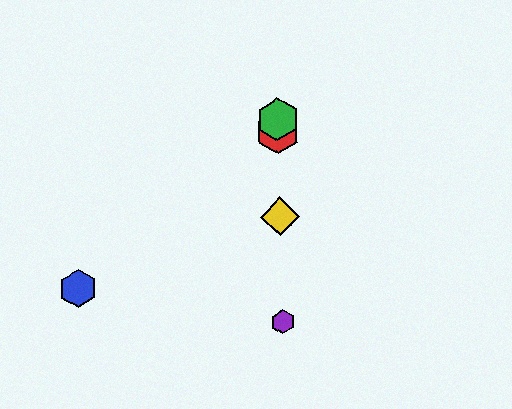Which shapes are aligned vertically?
The red hexagon, the green hexagon, the yellow diamond, the purple hexagon are aligned vertically.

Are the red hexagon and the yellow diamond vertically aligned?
Yes, both are at x≈278.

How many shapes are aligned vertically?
4 shapes (the red hexagon, the green hexagon, the yellow diamond, the purple hexagon) are aligned vertically.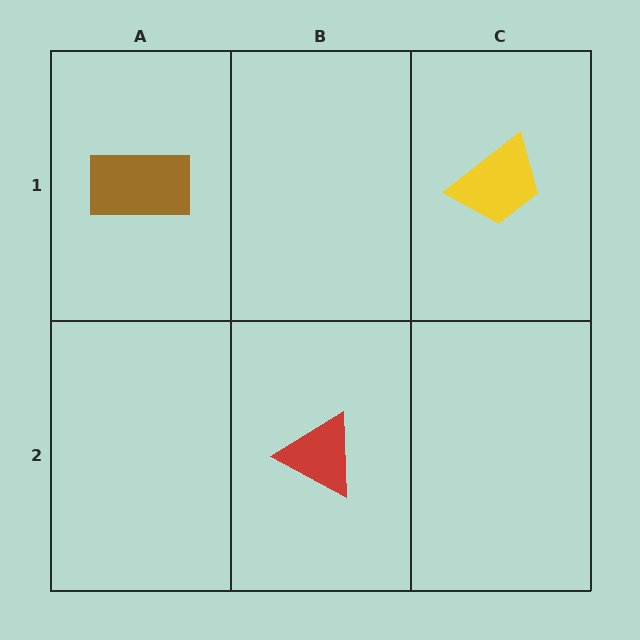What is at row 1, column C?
A yellow trapezoid.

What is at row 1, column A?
A brown rectangle.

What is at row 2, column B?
A red triangle.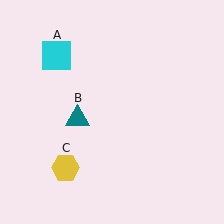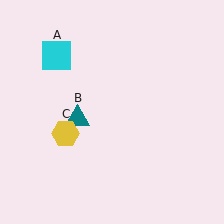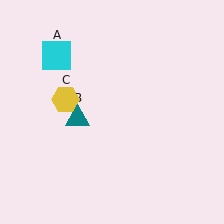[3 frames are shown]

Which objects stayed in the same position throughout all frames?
Cyan square (object A) and teal triangle (object B) remained stationary.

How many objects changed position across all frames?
1 object changed position: yellow hexagon (object C).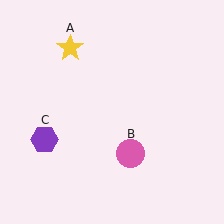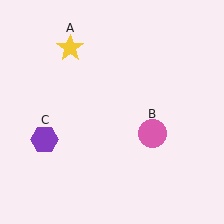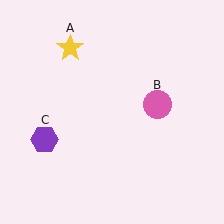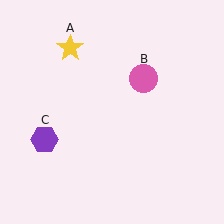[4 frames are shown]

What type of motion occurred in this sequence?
The pink circle (object B) rotated counterclockwise around the center of the scene.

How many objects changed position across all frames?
1 object changed position: pink circle (object B).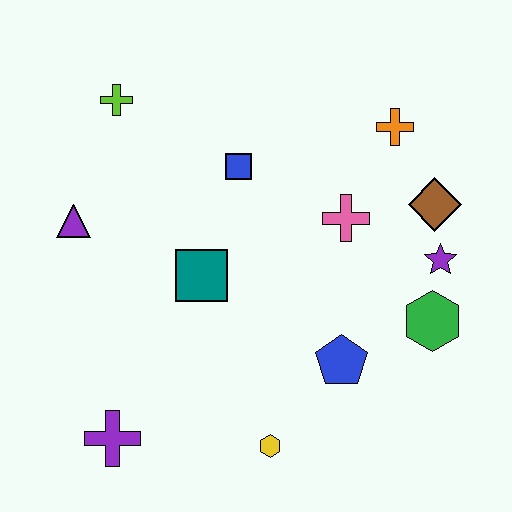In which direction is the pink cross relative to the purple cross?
The pink cross is to the right of the purple cross.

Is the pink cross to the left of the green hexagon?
Yes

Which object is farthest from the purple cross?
The orange cross is farthest from the purple cross.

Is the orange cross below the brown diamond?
No